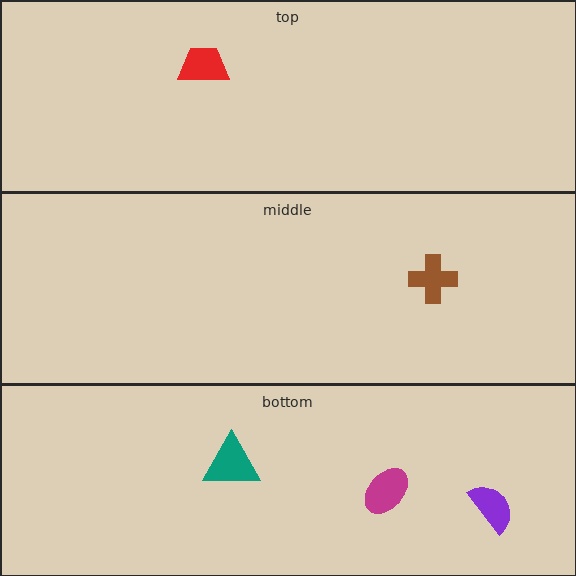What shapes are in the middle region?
The brown cross.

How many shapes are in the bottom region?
3.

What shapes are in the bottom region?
The teal triangle, the purple semicircle, the magenta ellipse.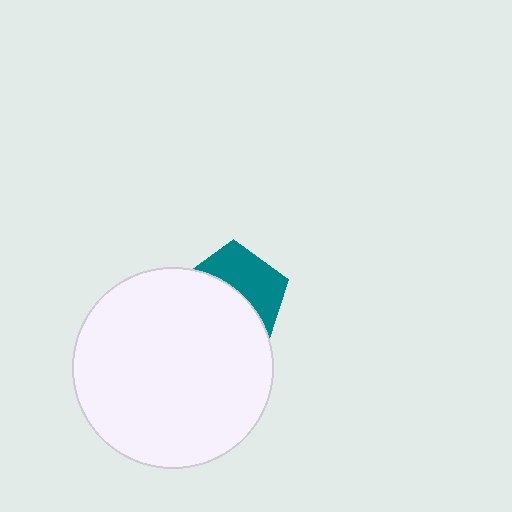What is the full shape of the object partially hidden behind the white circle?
The partially hidden object is a teal pentagon.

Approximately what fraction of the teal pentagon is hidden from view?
Roughly 56% of the teal pentagon is hidden behind the white circle.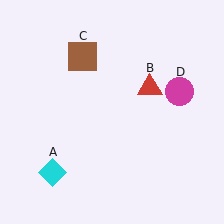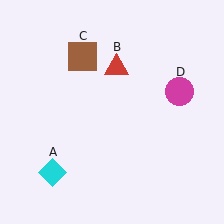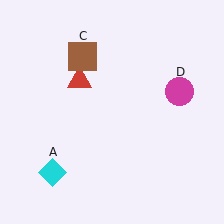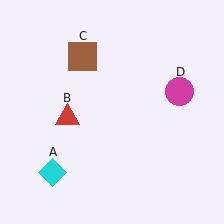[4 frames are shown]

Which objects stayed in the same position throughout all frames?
Cyan diamond (object A) and brown square (object C) and magenta circle (object D) remained stationary.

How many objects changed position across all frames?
1 object changed position: red triangle (object B).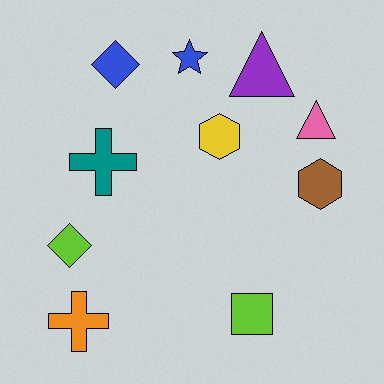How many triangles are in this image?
There are 2 triangles.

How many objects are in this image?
There are 10 objects.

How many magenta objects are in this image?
There are no magenta objects.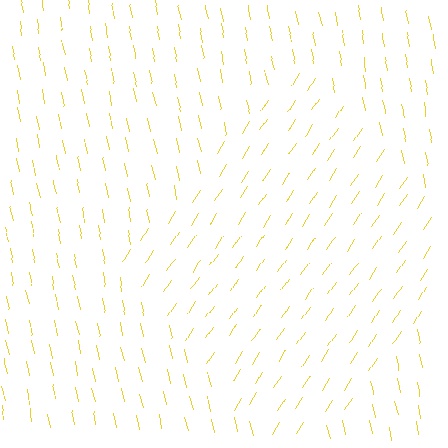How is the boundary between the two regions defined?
The boundary is defined purely by a change in line orientation (approximately 45 degrees difference). All lines are the same color and thickness.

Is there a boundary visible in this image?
Yes, there is a texture boundary formed by a change in line orientation.